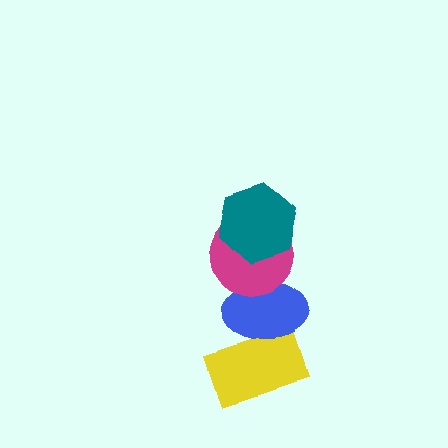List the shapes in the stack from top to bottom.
From top to bottom: the teal hexagon, the magenta circle, the blue ellipse, the yellow rectangle.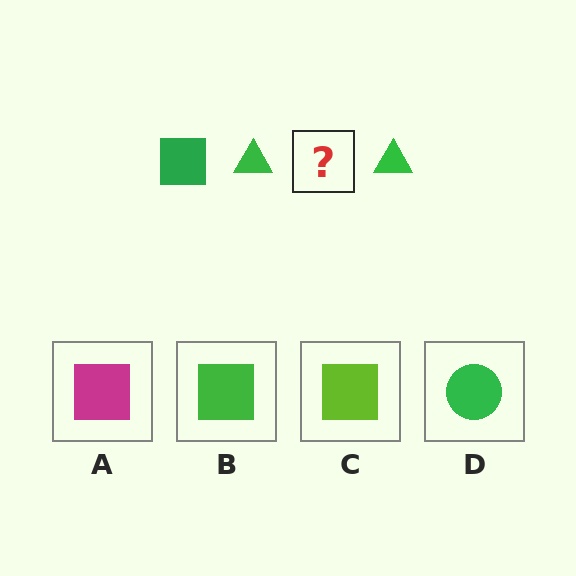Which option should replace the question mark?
Option B.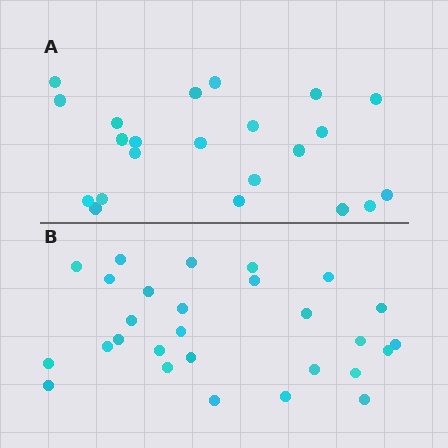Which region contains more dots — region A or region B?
Region B (the bottom region) has more dots.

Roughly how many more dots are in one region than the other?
Region B has about 6 more dots than region A.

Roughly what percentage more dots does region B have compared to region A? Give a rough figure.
About 25% more.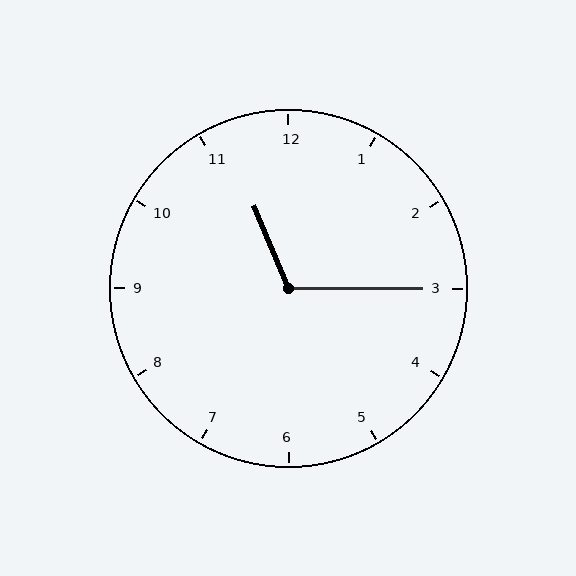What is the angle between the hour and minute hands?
Approximately 112 degrees.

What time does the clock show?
11:15.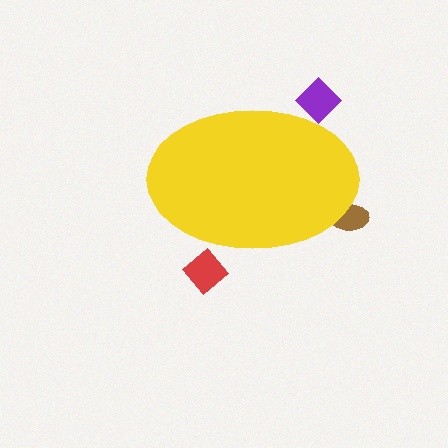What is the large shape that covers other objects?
A yellow ellipse.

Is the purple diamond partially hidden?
Yes, the purple diamond is partially hidden behind the yellow ellipse.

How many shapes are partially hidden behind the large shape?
3 shapes are partially hidden.